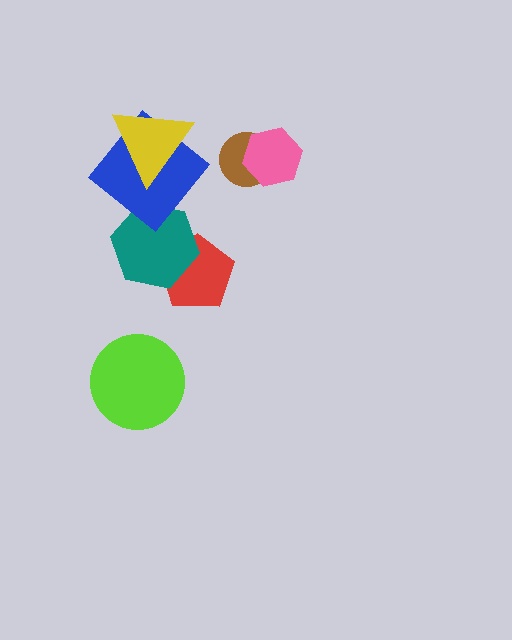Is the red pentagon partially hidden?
Yes, it is partially covered by another shape.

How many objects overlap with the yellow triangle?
1 object overlaps with the yellow triangle.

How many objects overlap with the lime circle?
0 objects overlap with the lime circle.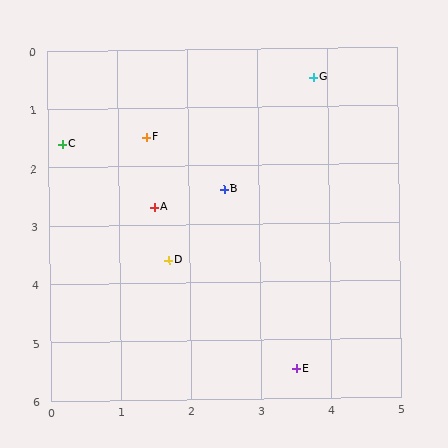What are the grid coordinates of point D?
Point D is at approximately (1.7, 3.6).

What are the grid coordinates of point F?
Point F is at approximately (1.4, 1.5).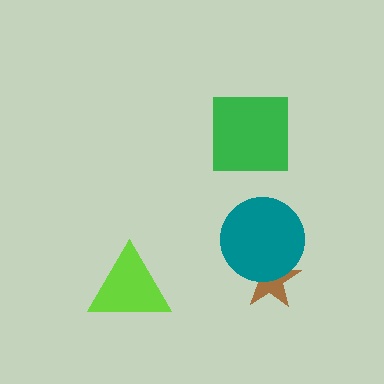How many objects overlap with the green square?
0 objects overlap with the green square.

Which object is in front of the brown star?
The teal circle is in front of the brown star.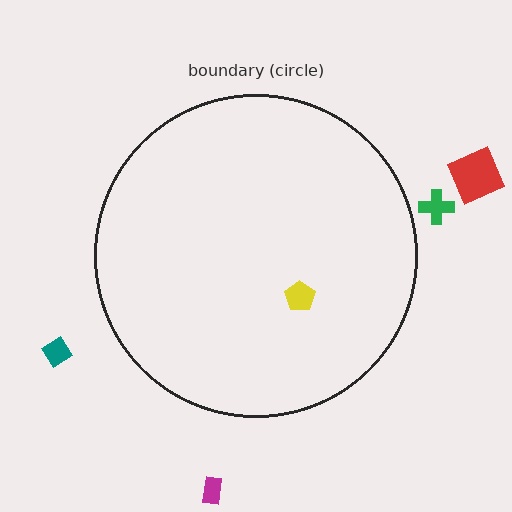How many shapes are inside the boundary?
1 inside, 4 outside.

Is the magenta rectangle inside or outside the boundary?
Outside.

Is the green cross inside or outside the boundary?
Outside.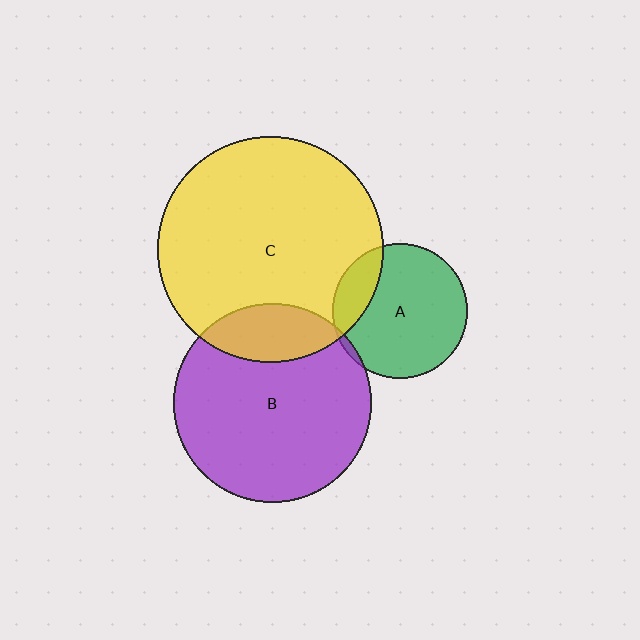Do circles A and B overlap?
Yes.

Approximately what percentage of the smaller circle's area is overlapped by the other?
Approximately 5%.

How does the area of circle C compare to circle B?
Approximately 1.3 times.